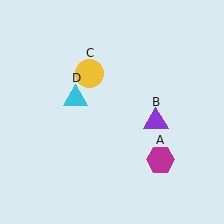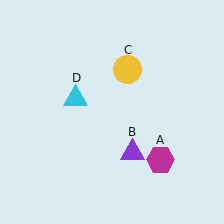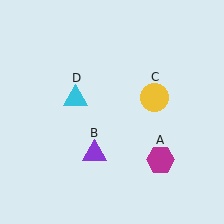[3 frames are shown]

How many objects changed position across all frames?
2 objects changed position: purple triangle (object B), yellow circle (object C).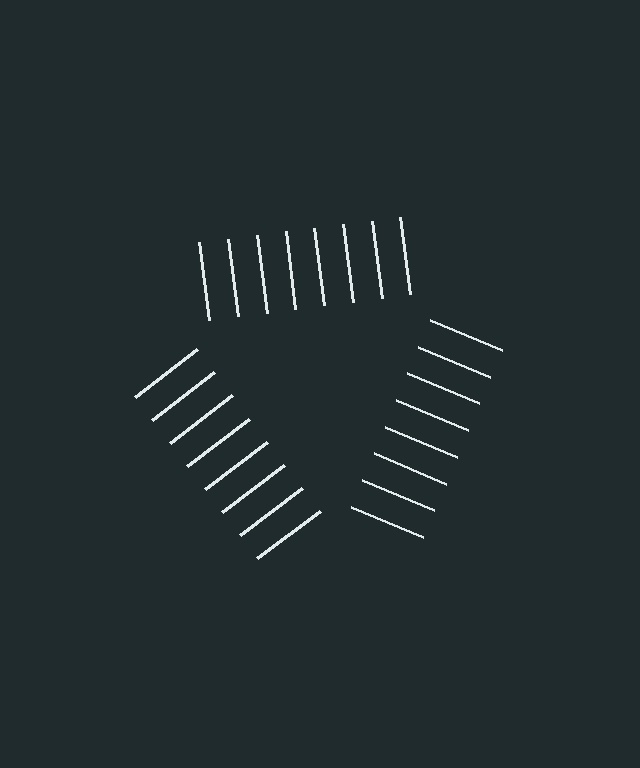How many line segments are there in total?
24 — 8 along each of the 3 edges.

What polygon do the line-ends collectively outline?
An illusory triangle — the line segments terminate on its edges but no continuous stroke is drawn.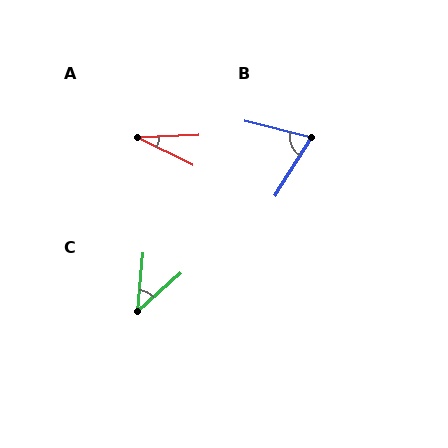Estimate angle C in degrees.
Approximately 43 degrees.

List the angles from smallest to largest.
A (29°), C (43°), B (72°).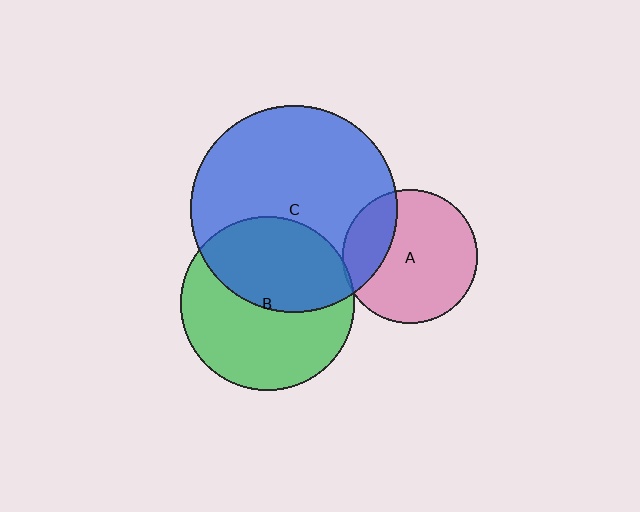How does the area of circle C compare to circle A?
Approximately 2.4 times.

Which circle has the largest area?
Circle C (blue).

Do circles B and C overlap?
Yes.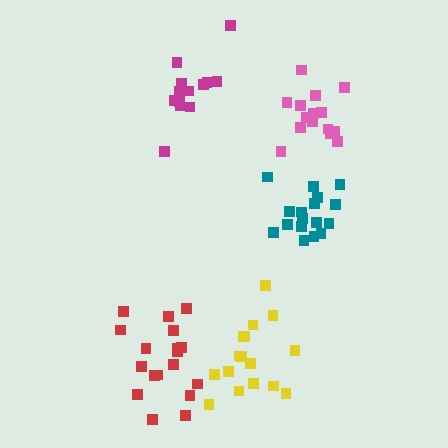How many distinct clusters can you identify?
There are 5 distinct clusters.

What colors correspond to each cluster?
The clusters are colored: teal, red, magenta, pink, yellow.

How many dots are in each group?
Group 1: 17 dots, Group 2: 18 dots, Group 3: 14 dots, Group 4: 15 dots, Group 5: 16 dots (80 total).